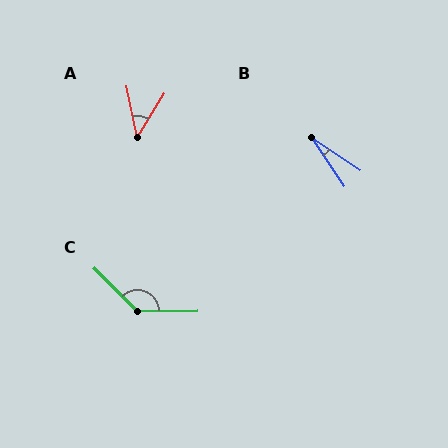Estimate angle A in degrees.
Approximately 43 degrees.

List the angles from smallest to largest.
B (23°), A (43°), C (134°).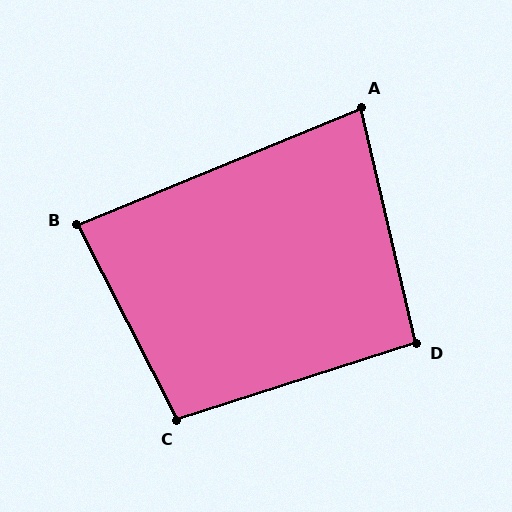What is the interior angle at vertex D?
Approximately 95 degrees (approximately right).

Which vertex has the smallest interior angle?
A, at approximately 81 degrees.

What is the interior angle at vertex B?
Approximately 85 degrees (approximately right).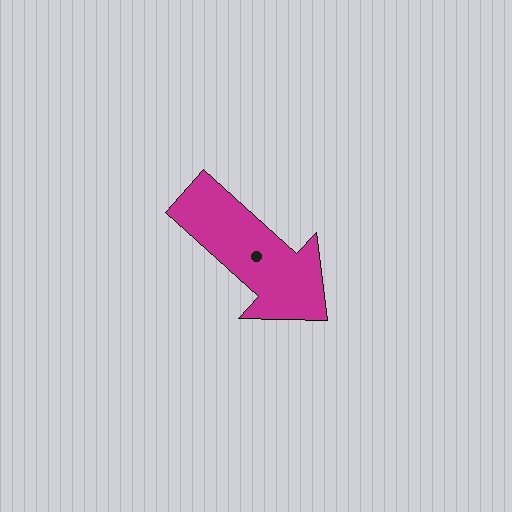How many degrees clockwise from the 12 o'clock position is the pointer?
Approximately 132 degrees.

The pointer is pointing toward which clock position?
Roughly 4 o'clock.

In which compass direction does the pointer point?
Southeast.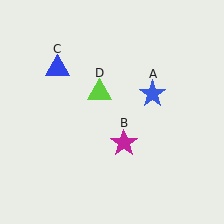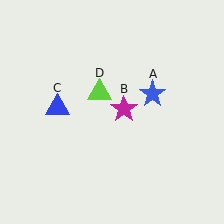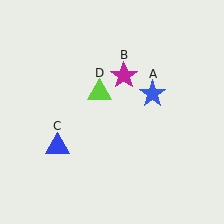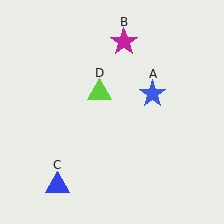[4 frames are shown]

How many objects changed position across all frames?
2 objects changed position: magenta star (object B), blue triangle (object C).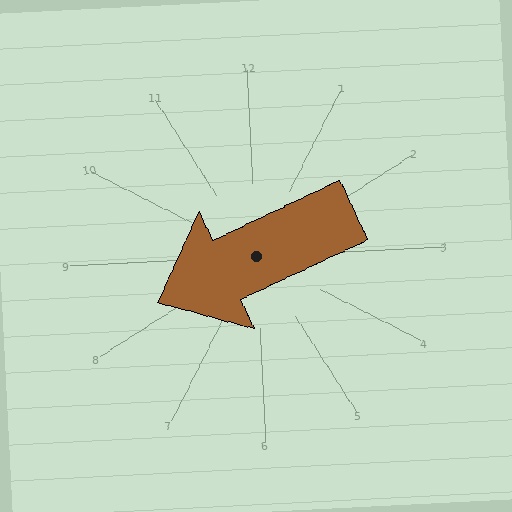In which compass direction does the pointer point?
West.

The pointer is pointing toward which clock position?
Roughly 8 o'clock.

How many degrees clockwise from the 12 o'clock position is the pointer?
Approximately 248 degrees.